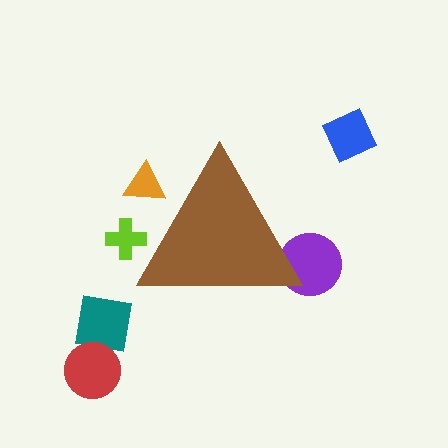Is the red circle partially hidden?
No, the red circle is fully visible.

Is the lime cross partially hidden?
Yes, the lime cross is partially hidden behind the brown triangle.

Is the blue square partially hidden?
No, the blue square is fully visible.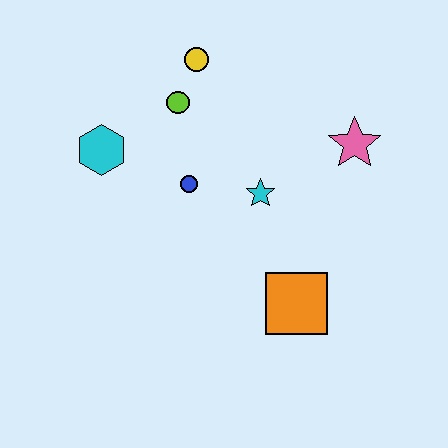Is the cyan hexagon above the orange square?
Yes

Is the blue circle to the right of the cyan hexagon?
Yes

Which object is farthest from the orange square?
The yellow circle is farthest from the orange square.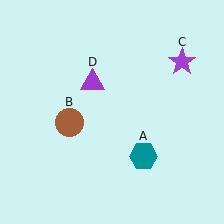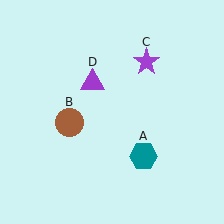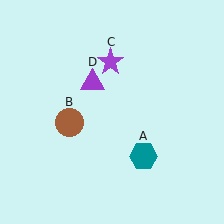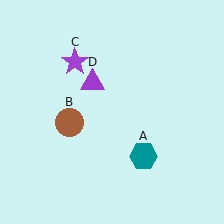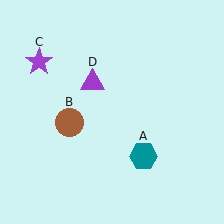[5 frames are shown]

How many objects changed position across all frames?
1 object changed position: purple star (object C).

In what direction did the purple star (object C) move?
The purple star (object C) moved left.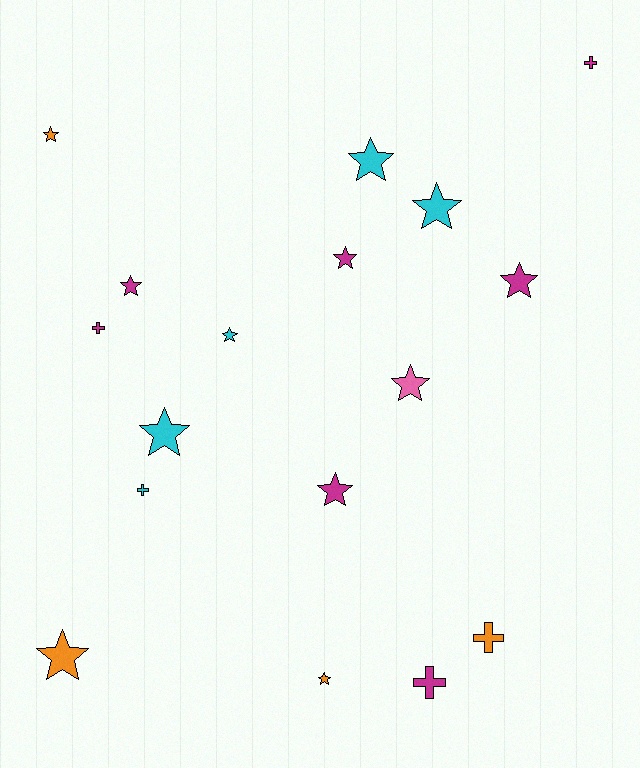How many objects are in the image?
There are 17 objects.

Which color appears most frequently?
Magenta, with 7 objects.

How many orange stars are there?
There are 3 orange stars.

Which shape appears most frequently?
Star, with 12 objects.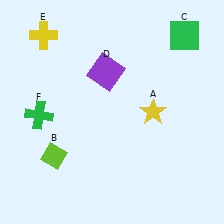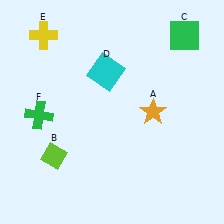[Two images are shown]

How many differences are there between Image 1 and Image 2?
There are 2 differences between the two images.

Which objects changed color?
A changed from yellow to orange. D changed from purple to cyan.